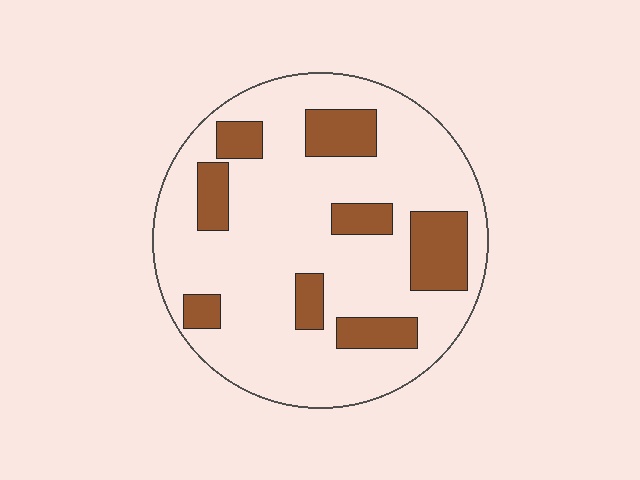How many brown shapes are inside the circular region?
8.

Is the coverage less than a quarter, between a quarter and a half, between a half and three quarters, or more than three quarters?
Less than a quarter.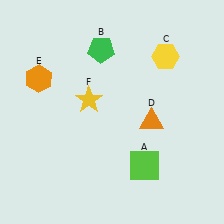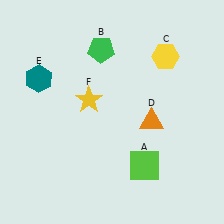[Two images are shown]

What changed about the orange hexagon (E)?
In Image 1, E is orange. In Image 2, it changed to teal.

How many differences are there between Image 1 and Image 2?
There is 1 difference between the two images.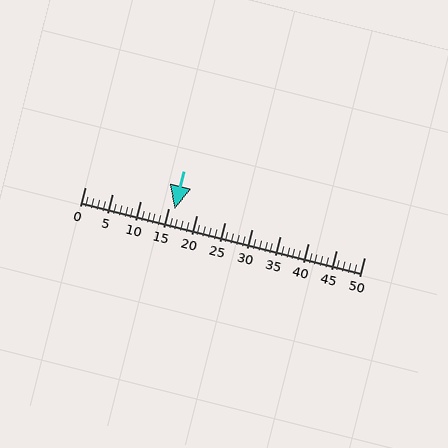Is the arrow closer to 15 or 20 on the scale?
The arrow is closer to 15.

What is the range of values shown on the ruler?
The ruler shows values from 0 to 50.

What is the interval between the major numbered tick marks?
The major tick marks are spaced 5 units apart.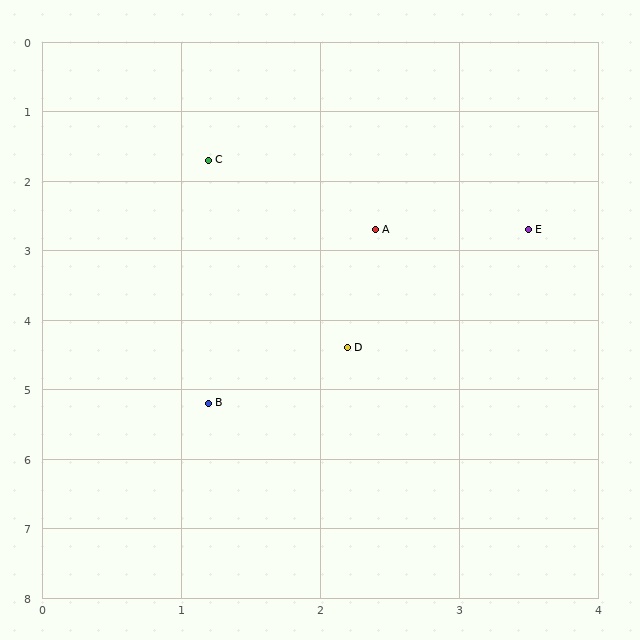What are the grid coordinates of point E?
Point E is at approximately (3.5, 2.7).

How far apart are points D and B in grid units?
Points D and B are about 1.3 grid units apart.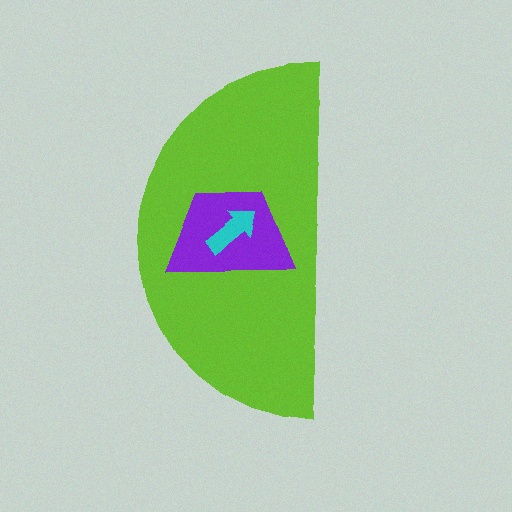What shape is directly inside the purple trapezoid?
The cyan arrow.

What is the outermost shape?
The lime semicircle.